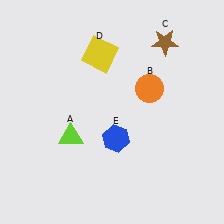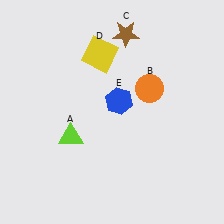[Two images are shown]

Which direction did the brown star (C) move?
The brown star (C) moved left.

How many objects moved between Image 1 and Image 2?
2 objects moved between the two images.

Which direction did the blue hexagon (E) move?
The blue hexagon (E) moved up.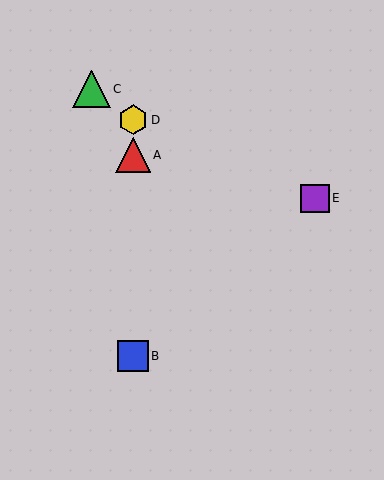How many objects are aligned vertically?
3 objects (A, B, D) are aligned vertically.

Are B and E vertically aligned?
No, B is at x≈133 and E is at x≈315.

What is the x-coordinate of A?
Object A is at x≈133.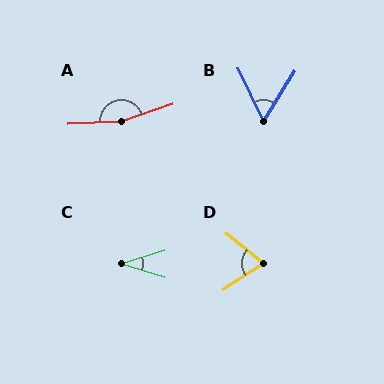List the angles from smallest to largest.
C (34°), B (57°), D (73°), A (165°).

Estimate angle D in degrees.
Approximately 73 degrees.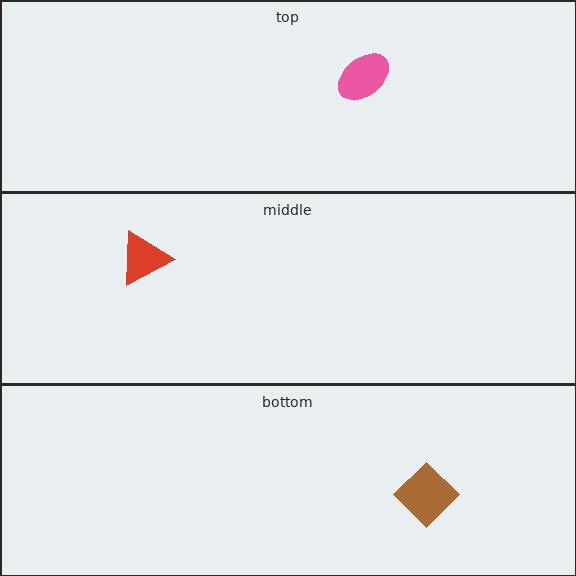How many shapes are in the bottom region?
1.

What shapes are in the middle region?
The red triangle.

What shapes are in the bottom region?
The brown diamond.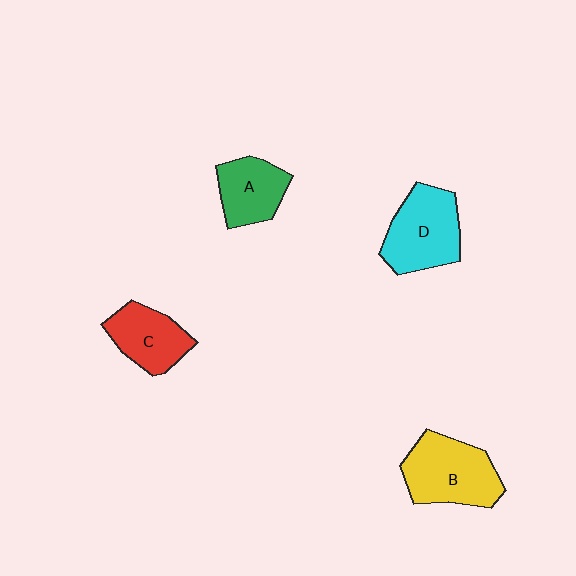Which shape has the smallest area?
Shape A (green).